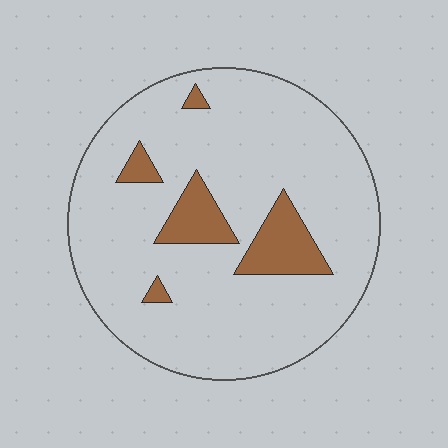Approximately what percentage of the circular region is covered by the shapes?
Approximately 15%.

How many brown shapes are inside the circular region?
5.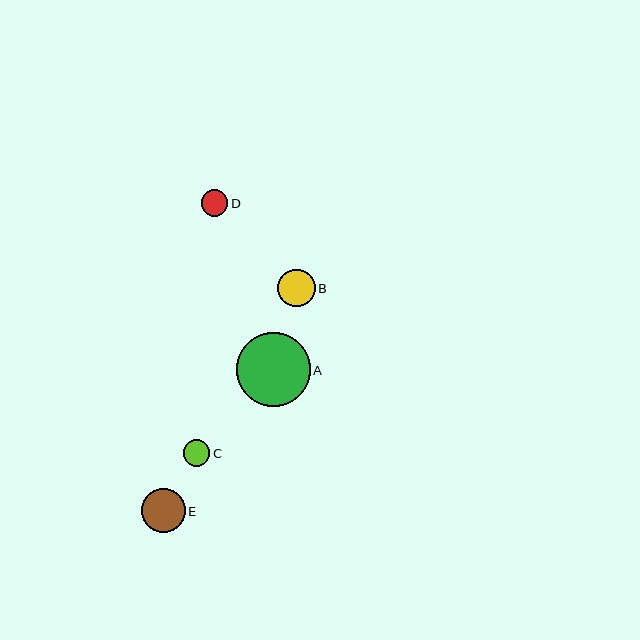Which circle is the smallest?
Circle D is the smallest with a size of approximately 26 pixels.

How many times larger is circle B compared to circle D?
Circle B is approximately 1.4 times the size of circle D.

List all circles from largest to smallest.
From largest to smallest: A, E, B, C, D.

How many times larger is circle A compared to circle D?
Circle A is approximately 2.8 times the size of circle D.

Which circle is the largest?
Circle A is the largest with a size of approximately 74 pixels.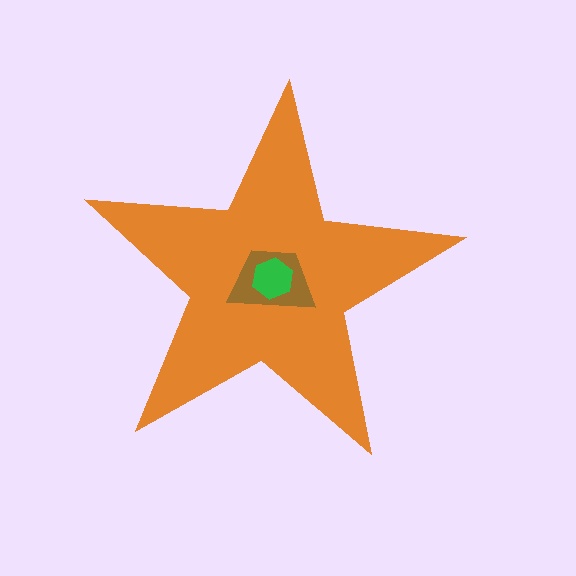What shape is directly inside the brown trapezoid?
The green hexagon.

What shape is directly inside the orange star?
The brown trapezoid.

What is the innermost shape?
The green hexagon.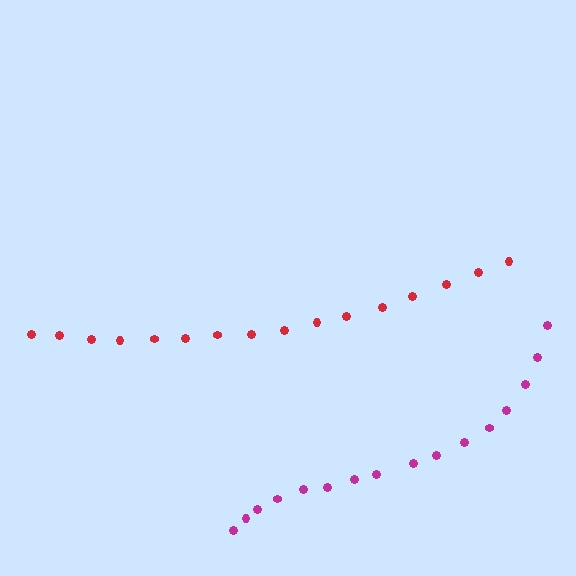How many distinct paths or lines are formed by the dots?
There are 2 distinct paths.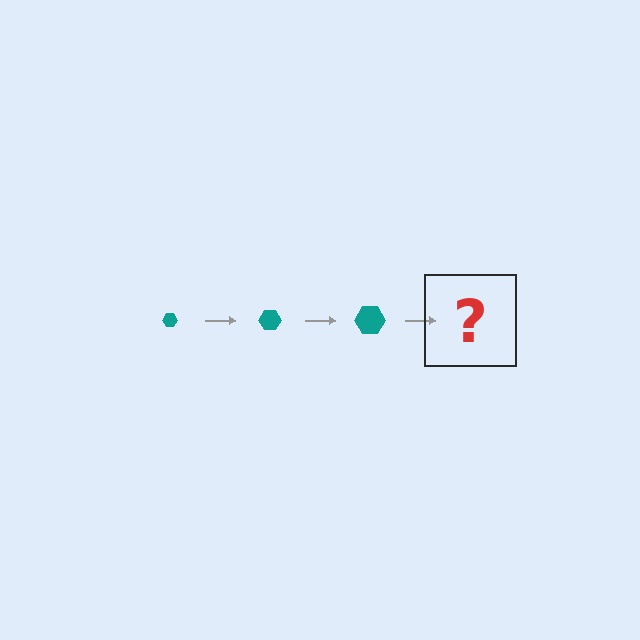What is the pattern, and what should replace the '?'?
The pattern is that the hexagon gets progressively larger each step. The '?' should be a teal hexagon, larger than the previous one.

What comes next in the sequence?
The next element should be a teal hexagon, larger than the previous one.